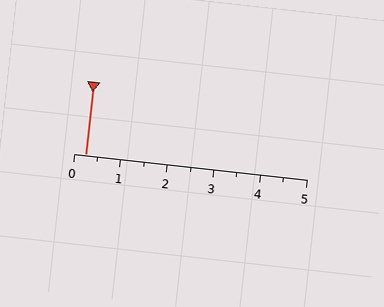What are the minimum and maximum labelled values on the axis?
The axis runs from 0 to 5.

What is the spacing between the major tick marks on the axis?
The major ticks are spaced 1 apart.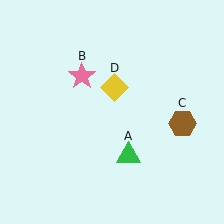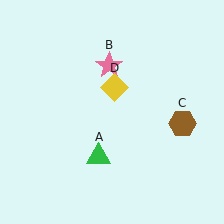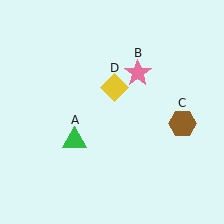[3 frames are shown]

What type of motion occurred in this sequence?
The green triangle (object A), pink star (object B) rotated clockwise around the center of the scene.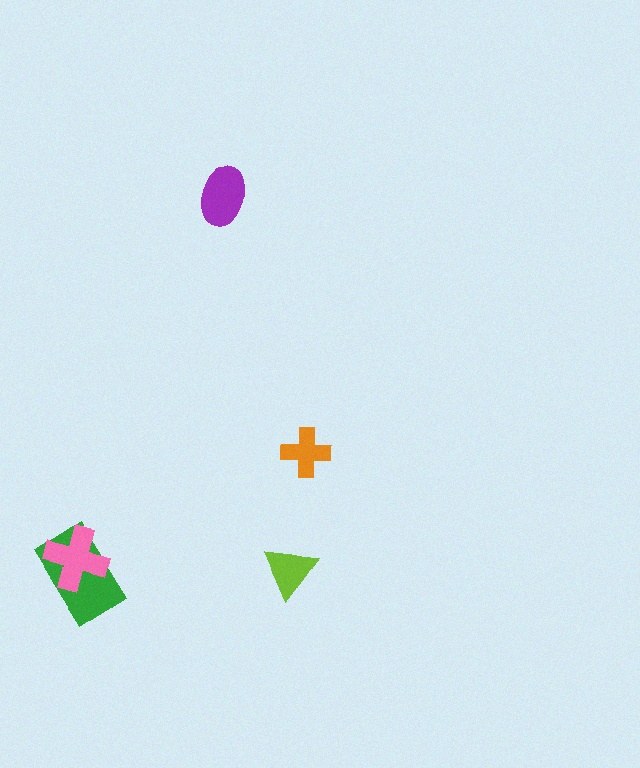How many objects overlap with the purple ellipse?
0 objects overlap with the purple ellipse.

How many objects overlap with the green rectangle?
1 object overlaps with the green rectangle.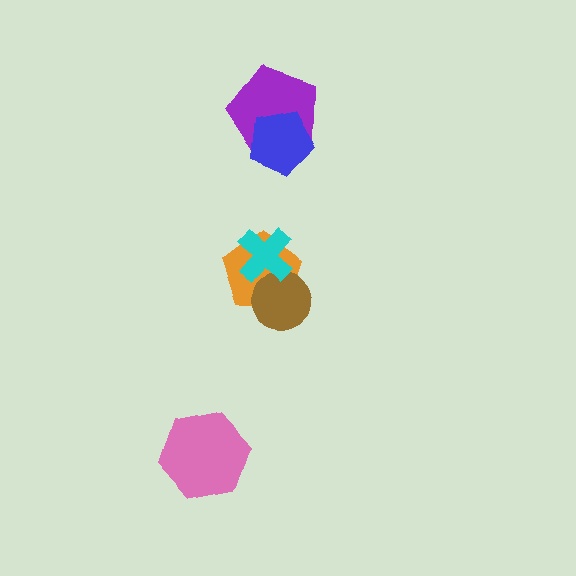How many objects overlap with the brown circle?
2 objects overlap with the brown circle.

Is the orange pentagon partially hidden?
Yes, it is partially covered by another shape.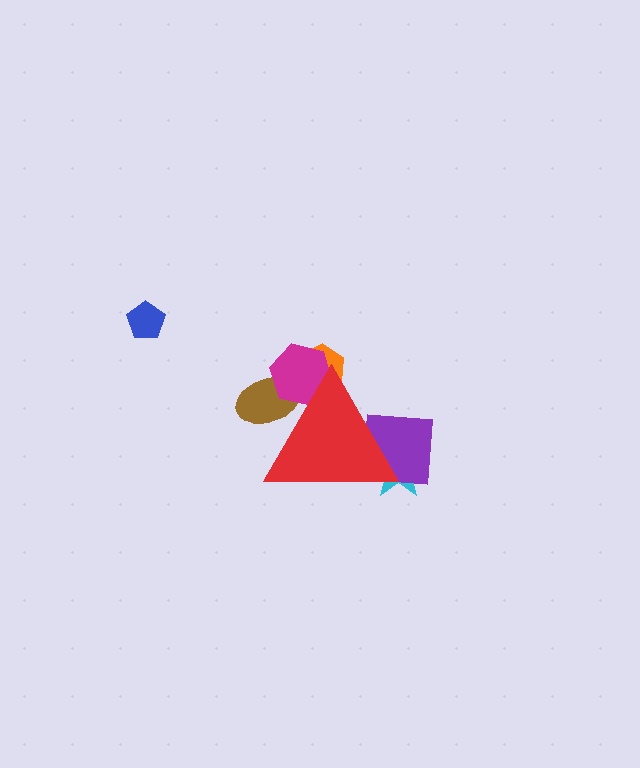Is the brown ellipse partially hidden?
Yes, the brown ellipse is partially hidden behind the red triangle.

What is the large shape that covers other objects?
A red triangle.